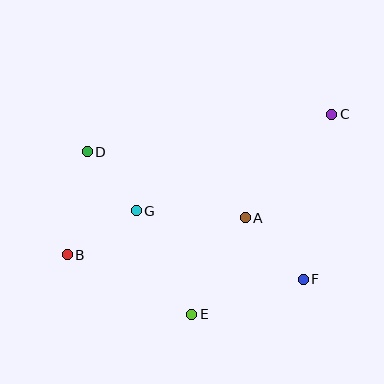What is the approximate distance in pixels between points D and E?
The distance between D and E is approximately 193 pixels.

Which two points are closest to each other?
Points D and G are closest to each other.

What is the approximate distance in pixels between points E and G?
The distance between E and G is approximately 117 pixels.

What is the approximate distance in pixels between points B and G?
The distance between B and G is approximately 82 pixels.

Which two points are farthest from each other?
Points B and C are farthest from each other.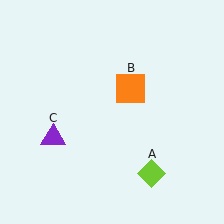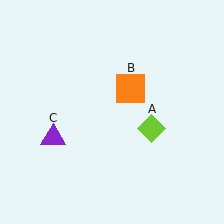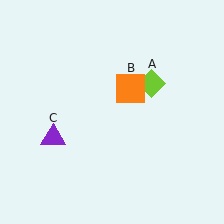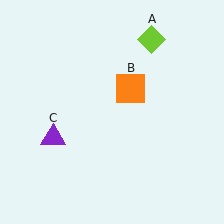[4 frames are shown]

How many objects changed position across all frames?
1 object changed position: lime diamond (object A).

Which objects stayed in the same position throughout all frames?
Orange square (object B) and purple triangle (object C) remained stationary.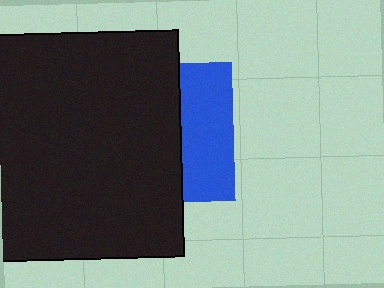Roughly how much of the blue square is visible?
A small part of it is visible (roughly 38%).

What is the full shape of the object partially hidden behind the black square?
The partially hidden object is a blue square.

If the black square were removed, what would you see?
You would see the complete blue square.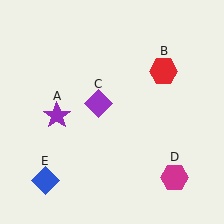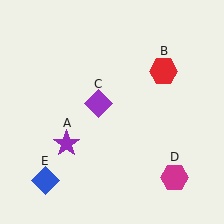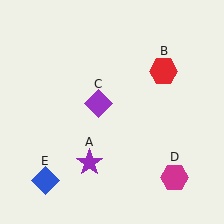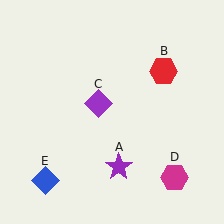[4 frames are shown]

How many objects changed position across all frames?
1 object changed position: purple star (object A).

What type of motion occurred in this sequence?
The purple star (object A) rotated counterclockwise around the center of the scene.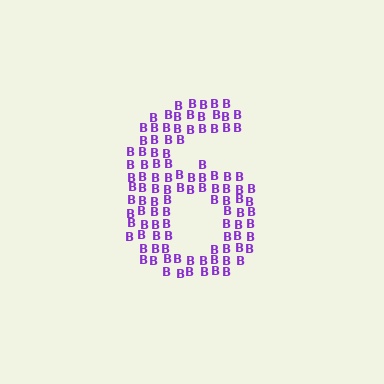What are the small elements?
The small elements are letter B's.